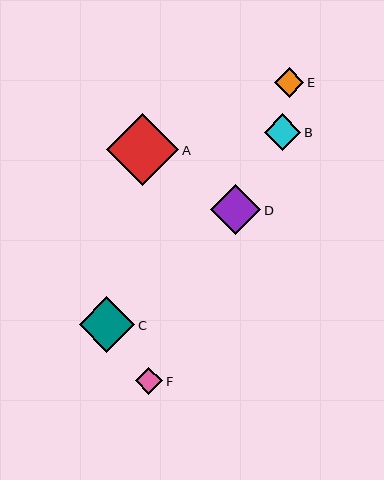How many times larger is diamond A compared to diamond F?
Diamond A is approximately 2.6 times the size of diamond F.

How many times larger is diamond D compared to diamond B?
Diamond D is approximately 1.4 times the size of diamond B.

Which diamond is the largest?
Diamond A is the largest with a size of approximately 72 pixels.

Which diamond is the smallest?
Diamond F is the smallest with a size of approximately 27 pixels.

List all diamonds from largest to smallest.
From largest to smallest: A, C, D, B, E, F.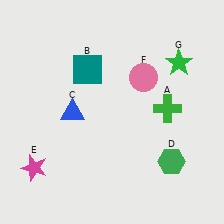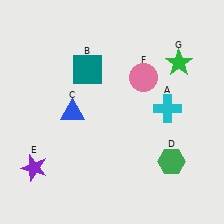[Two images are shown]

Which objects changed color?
A changed from green to cyan. E changed from magenta to purple.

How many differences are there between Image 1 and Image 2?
There are 2 differences between the two images.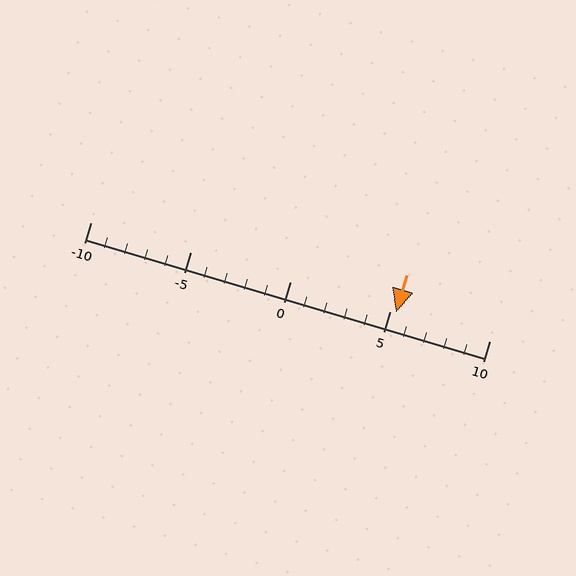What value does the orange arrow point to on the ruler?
The orange arrow points to approximately 5.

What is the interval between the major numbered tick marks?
The major tick marks are spaced 5 units apart.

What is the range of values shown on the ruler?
The ruler shows values from -10 to 10.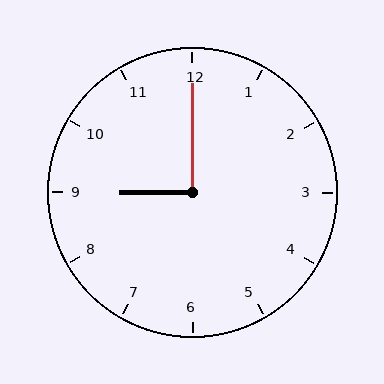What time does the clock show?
9:00.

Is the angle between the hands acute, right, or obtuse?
It is right.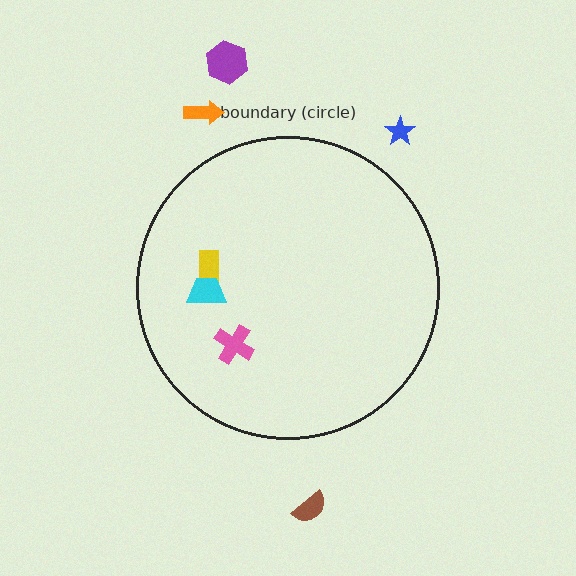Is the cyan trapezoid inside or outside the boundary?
Inside.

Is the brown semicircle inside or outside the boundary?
Outside.